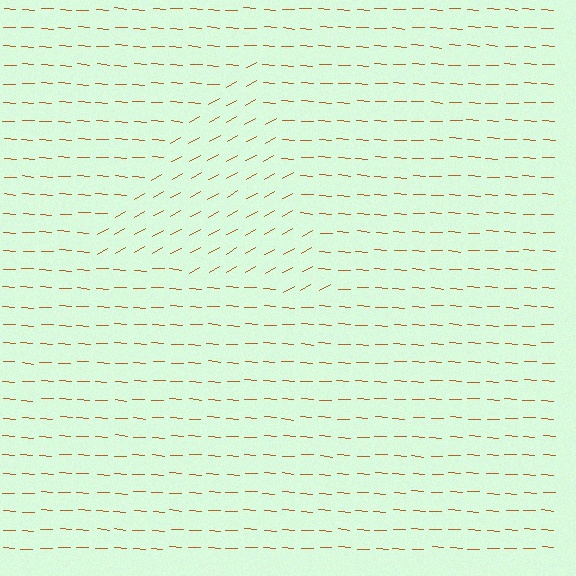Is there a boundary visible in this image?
Yes, there is a texture boundary formed by a change in line orientation.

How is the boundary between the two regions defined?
The boundary is defined purely by a change in line orientation (approximately 33 degrees difference). All lines are the same color and thickness.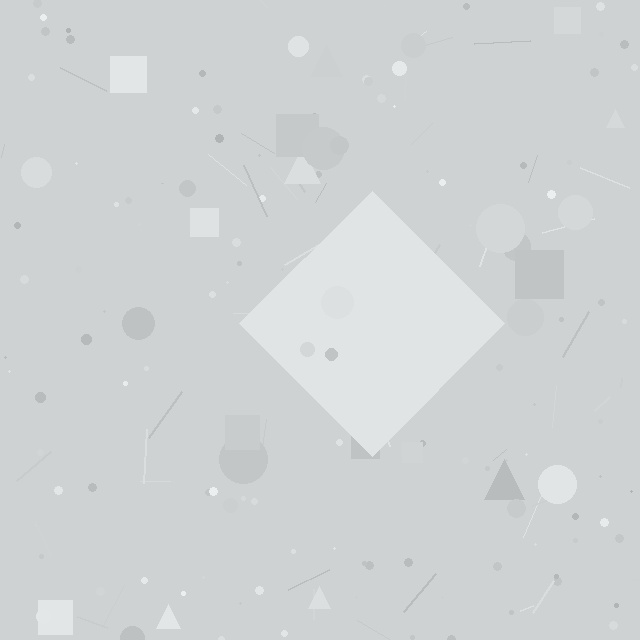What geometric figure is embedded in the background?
A diamond is embedded in the background.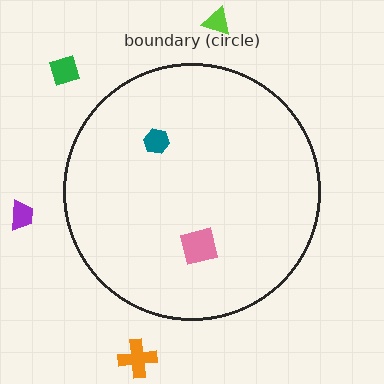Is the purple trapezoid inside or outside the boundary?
Outside.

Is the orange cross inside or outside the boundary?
Outside.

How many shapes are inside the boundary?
2 inside, 4 outside.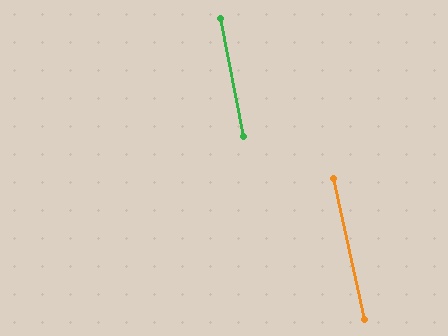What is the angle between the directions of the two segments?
Approximately 1 degree.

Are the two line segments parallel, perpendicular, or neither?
Parallel — their directions differ by only 1.4°.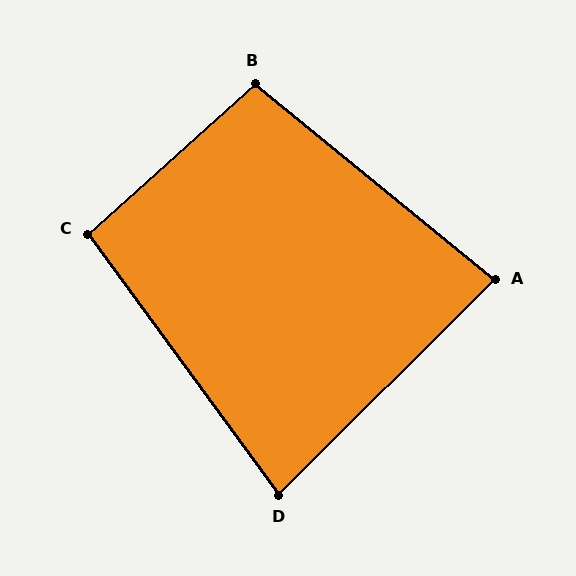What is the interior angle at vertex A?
Approximately 84 degrees (acute).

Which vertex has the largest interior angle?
B, at approximately 99 degrees.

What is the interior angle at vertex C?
Approximately 96 degrees (obtuse).